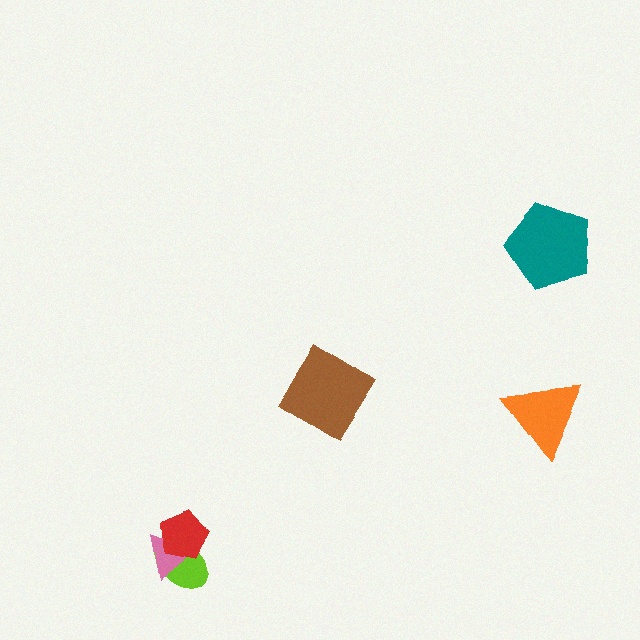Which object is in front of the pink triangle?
The red pentagon is in front of the pink triangle.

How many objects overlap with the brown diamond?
0 objects overlap with the brown diamond.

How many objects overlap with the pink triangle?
2 objects overlap with the pink triangle.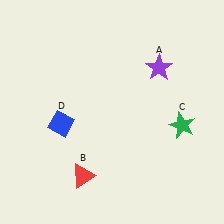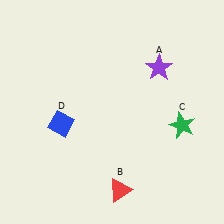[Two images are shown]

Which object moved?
The red triangle (B) moved right.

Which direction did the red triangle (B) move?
The red triangle (B) moved right.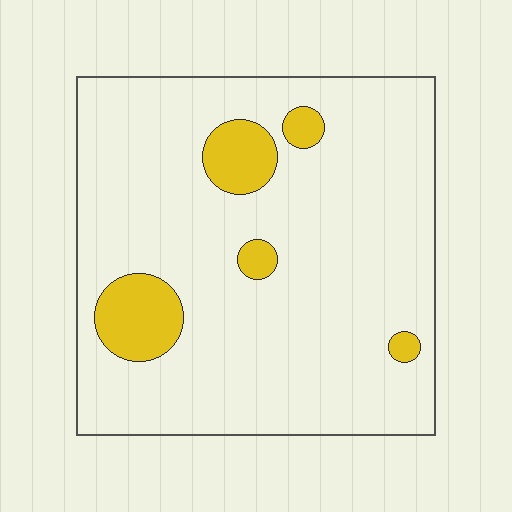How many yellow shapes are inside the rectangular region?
5.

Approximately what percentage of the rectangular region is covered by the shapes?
Approximately 10%.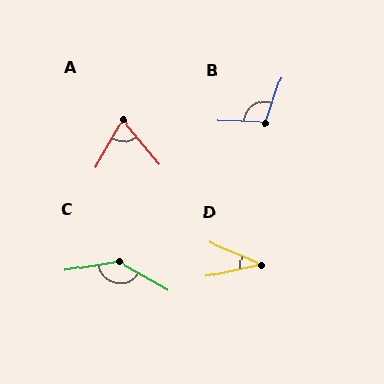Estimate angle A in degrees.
Approximately 70 degrees.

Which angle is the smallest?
D, at approximately 34 degrees.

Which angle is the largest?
C, at approximately 141 degrees.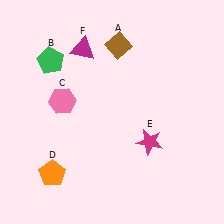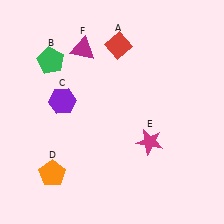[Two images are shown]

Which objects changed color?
A changed from brown to red. C changed from pink to purple.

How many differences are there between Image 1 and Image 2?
There are 2 differences between the two images.